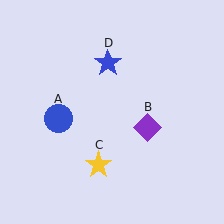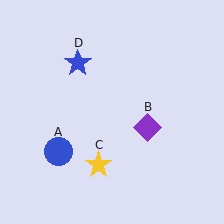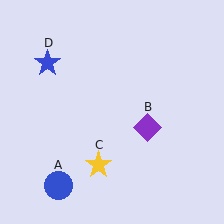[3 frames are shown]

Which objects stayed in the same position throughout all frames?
Purple diamond (object B) and yellow star (object C) remained stationary.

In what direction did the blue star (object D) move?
The blue star (object D) moved left.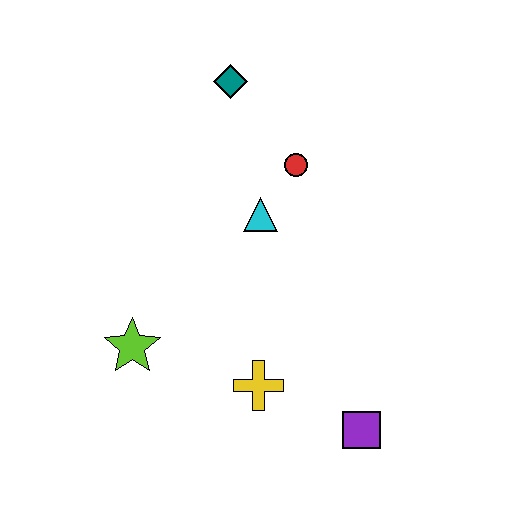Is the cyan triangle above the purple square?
Yes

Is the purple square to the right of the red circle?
Yes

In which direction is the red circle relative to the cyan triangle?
The red circle is above the cyan triangle.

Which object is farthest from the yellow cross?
The teal diamond is farthest from the yellow cross.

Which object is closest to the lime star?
The yellow cross is closest to the lime star.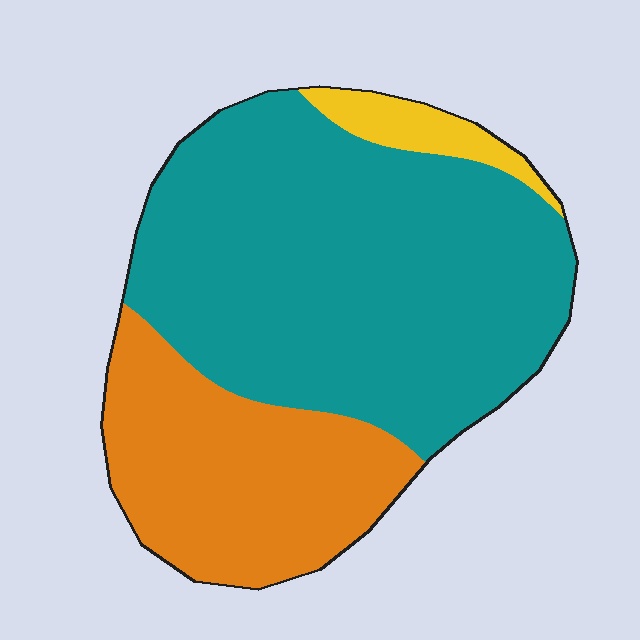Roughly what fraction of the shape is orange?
Orange takes up about one third (1/3) of the shape.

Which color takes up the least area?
Yellow, at roughly 5%.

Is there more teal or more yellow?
Teal.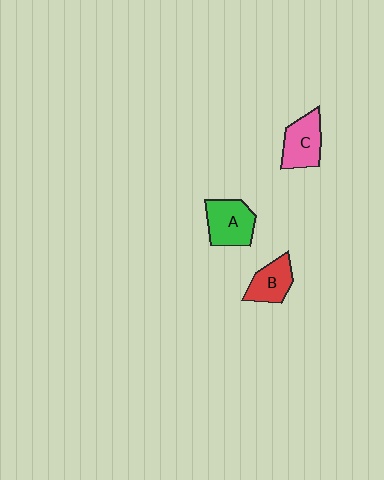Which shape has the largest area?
Shape A (green).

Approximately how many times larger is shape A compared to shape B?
Approximately 1.3 times.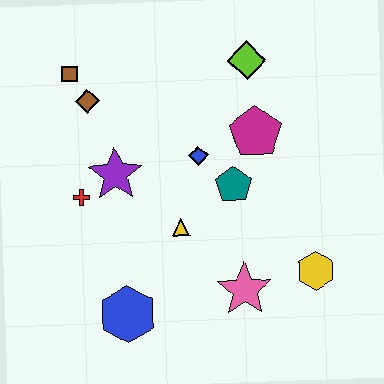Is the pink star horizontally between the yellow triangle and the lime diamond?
Yes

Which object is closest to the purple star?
The red cross is closest to the purple star.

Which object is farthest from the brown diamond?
The yellow hexagon is farthest from the brown diamond.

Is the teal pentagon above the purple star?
No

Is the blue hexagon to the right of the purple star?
Yes